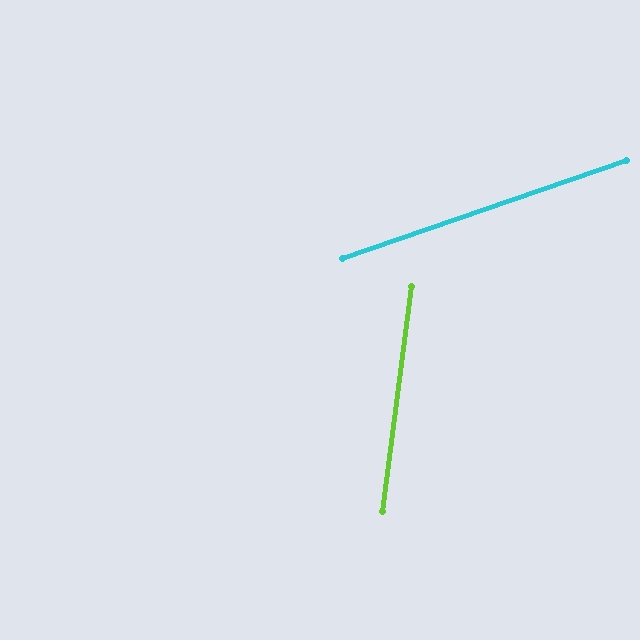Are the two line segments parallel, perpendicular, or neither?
Neither parallel nor perpendicular — they differ by about 64°.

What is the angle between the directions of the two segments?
Approximately 64 degrees.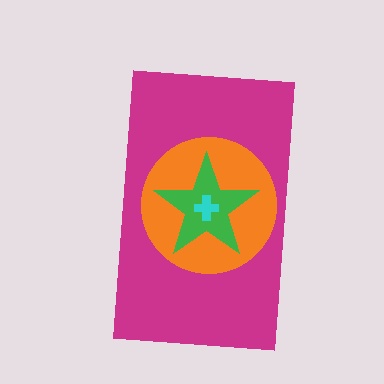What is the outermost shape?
The magenta rectangle.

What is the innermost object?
The cyan cross.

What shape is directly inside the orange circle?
The green star.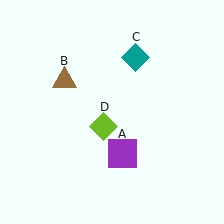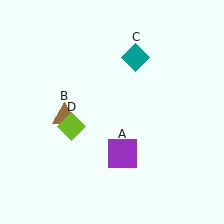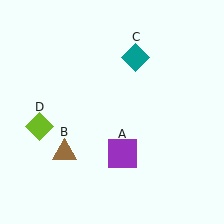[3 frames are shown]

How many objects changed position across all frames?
2 objects changed position: brown triangle (object B), lime diamond (object D).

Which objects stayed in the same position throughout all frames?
Purple square (object A) and teal diamond (object C) remained stationary.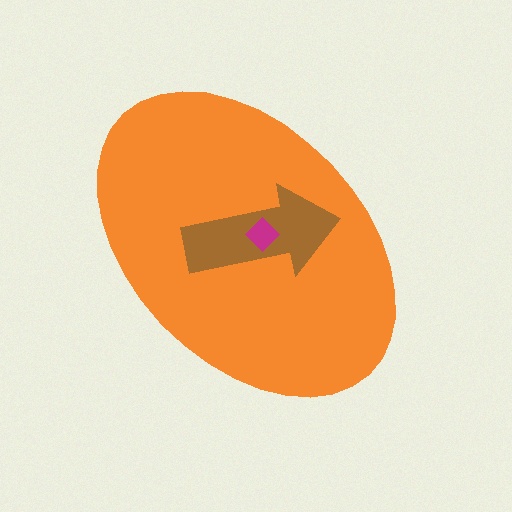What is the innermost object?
The magenta diamond.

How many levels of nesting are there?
3.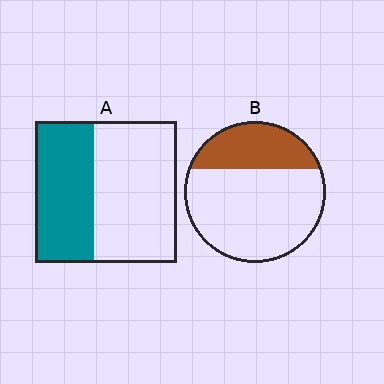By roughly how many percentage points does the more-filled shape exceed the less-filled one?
By roughly 10 percentage points (A over B).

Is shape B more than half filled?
No.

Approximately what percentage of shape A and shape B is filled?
A is approximately 40% and B is approximately 30%.